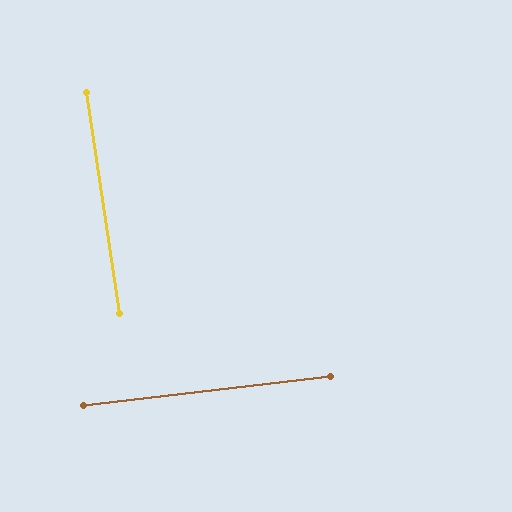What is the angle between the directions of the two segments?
Approximately 88 degrees.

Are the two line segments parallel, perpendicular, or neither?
Perpendicular — they meet at approximately 88°.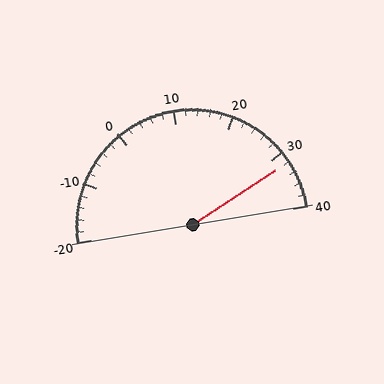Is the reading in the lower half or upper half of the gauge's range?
The reading is in the upper half of the range (-20 to 40).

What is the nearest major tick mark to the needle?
The nearest major tick mark is 30.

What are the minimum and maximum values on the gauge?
The gauge ranges from -20 to 40.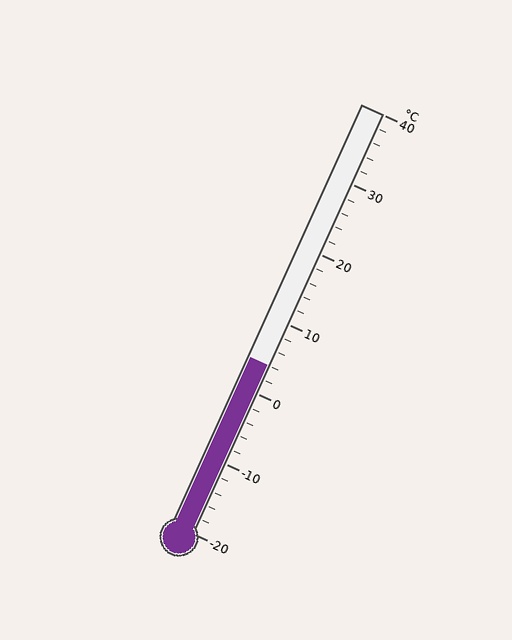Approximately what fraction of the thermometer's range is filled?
The thermometer is filled to approximately 40% of its range.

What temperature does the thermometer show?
The thermometer shows approximately 4°C.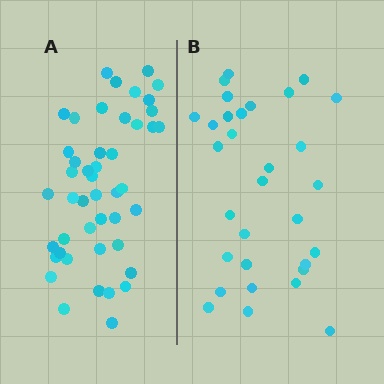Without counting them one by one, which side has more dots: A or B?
Region A (the left region) has more dots.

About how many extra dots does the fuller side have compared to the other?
Region A has approximately 15 more dots than region B.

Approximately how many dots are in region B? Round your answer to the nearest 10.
About 30 dots. (The exact count is 31, which rounds to 30.)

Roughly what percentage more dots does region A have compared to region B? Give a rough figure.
About 50% more.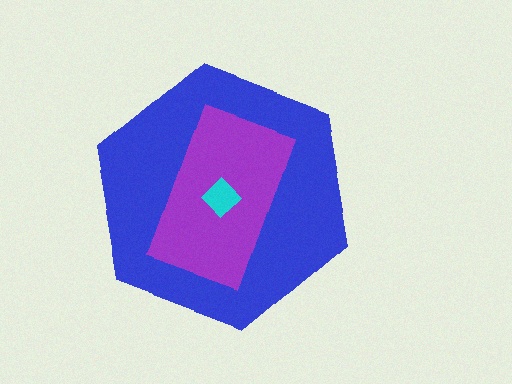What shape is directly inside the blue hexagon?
The purple rectangle.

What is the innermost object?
The cyan diamond.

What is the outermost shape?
The blue hexagon.